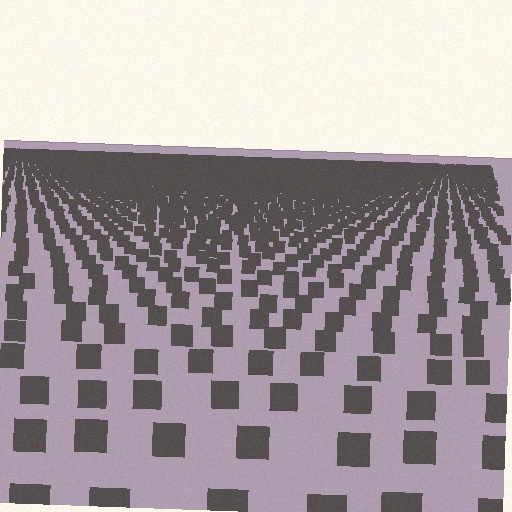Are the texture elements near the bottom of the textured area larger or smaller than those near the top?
Larger. Near the bottom, elements are closer to the viewer and appear at a bigger on-screen size.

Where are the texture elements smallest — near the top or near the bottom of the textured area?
Near the top.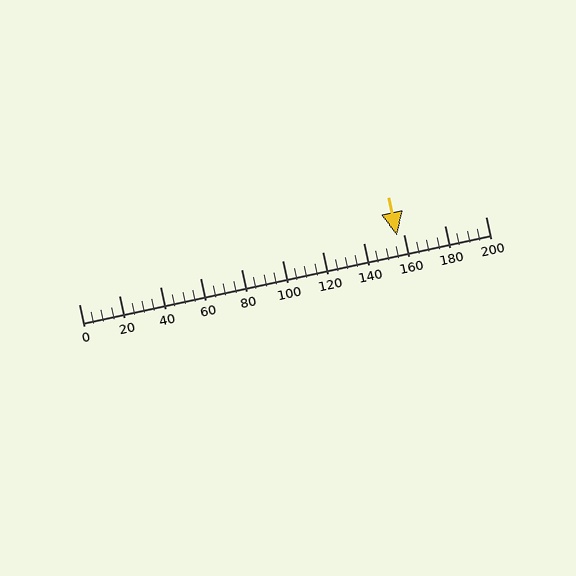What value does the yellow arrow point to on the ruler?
The yellow arrow points to approximately 156.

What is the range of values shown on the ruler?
The ruler shows values from 0 to 200.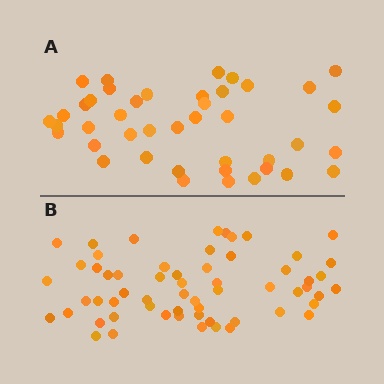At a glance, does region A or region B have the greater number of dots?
Region B (the bottom region) has more dots.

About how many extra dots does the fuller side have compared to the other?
Region B has approximately 20 more dots than region A.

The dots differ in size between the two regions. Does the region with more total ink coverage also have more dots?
No. Region A has more total ink coverage because its dots are larger, but region B actually contains more individual dots. Total area can be misleading — the number of items is what matters here.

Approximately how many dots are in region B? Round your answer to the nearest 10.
About 60 dots.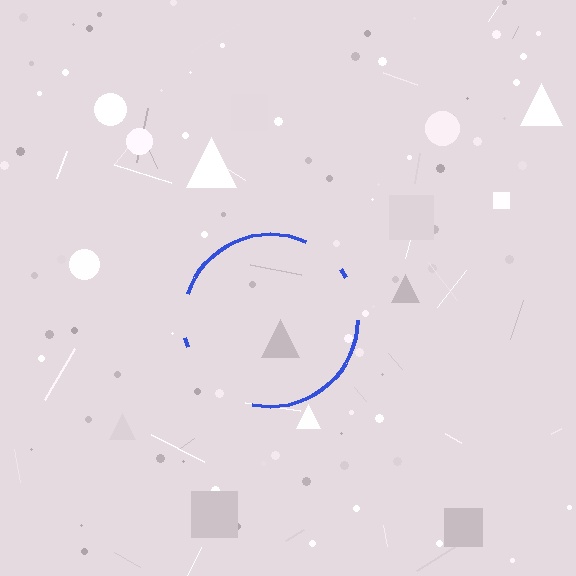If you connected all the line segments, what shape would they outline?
They would outline a circle.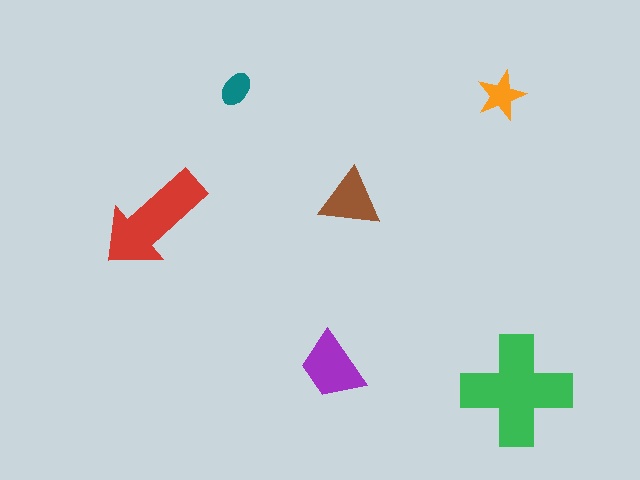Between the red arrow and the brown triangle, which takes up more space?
The red arrow.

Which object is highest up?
The teal ellipse is topmost.